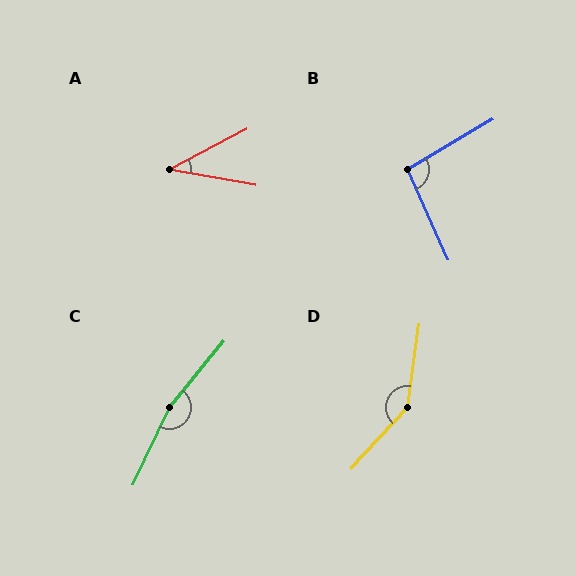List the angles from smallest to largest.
A (38°), B (97°), D (145°), C (166°).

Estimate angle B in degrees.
Approximately 97 degrees.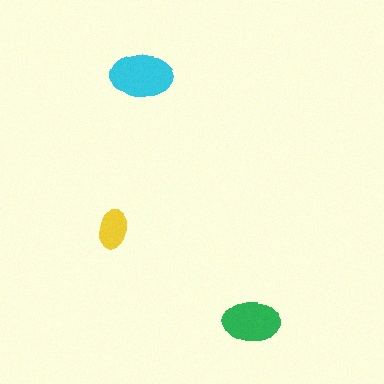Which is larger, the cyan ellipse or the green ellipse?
The cyan one.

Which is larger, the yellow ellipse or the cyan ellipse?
The cyan one.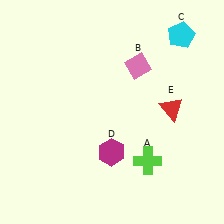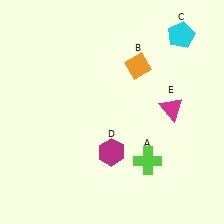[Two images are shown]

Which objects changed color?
B changed from pink to orange. E changed from red to magenta.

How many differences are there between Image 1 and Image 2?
There are 2 differences between the two images.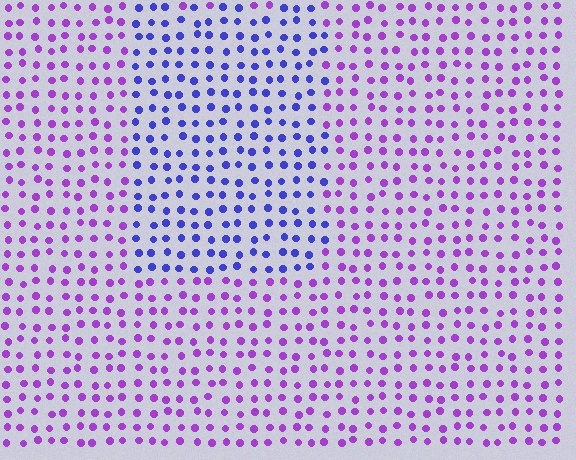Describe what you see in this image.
The image is filled with small purple elements in a uniform arrangement. A rectangle-shaped region is visible where the elements are tinted to a slightly different hue, forming a subtle color boundary.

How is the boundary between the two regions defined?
The boundary is defined purely by a slight shift in hue (about 44 degrees). Spacing, size, and orientation are identical on both sides.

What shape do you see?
I see a rectangle.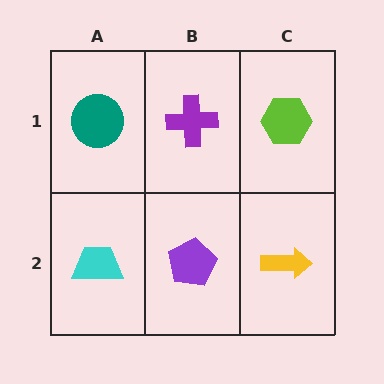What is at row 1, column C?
A lime hexagon.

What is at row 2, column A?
A cyan trapezoid.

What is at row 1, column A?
A teal circle.